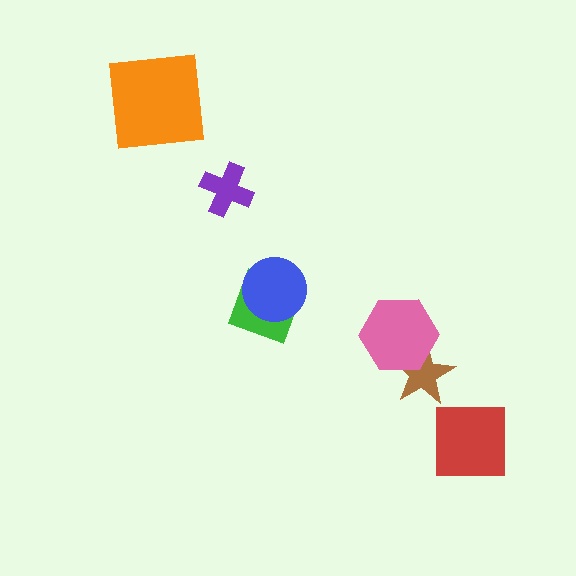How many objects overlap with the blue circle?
1 object overlaps with the blue circle.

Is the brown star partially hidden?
Yes, it is partially covered by another shape.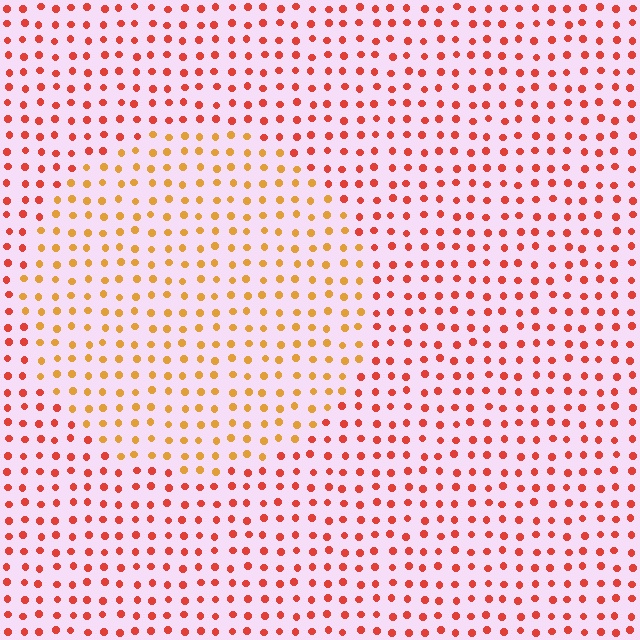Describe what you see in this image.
The image is filled with small red elements in a uniform arrangement. A circle-shaped region is visible where the elements are tinted to a slightly different hue, forming a subtle color boundary.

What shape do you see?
I see a circle.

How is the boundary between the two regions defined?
The boundary is defined purely by a slight shift in hue (about 34 degrees). Spacing, size, and orientation are identical on both sides.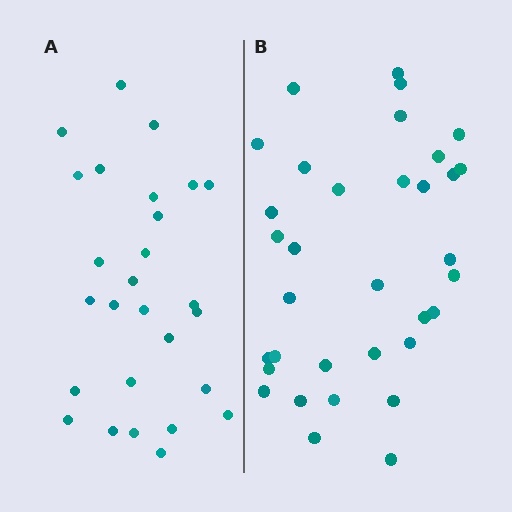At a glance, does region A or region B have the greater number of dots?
Region B (the right region) has more dots.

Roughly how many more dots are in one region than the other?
Region B has roughly 8 or so more dots than region A.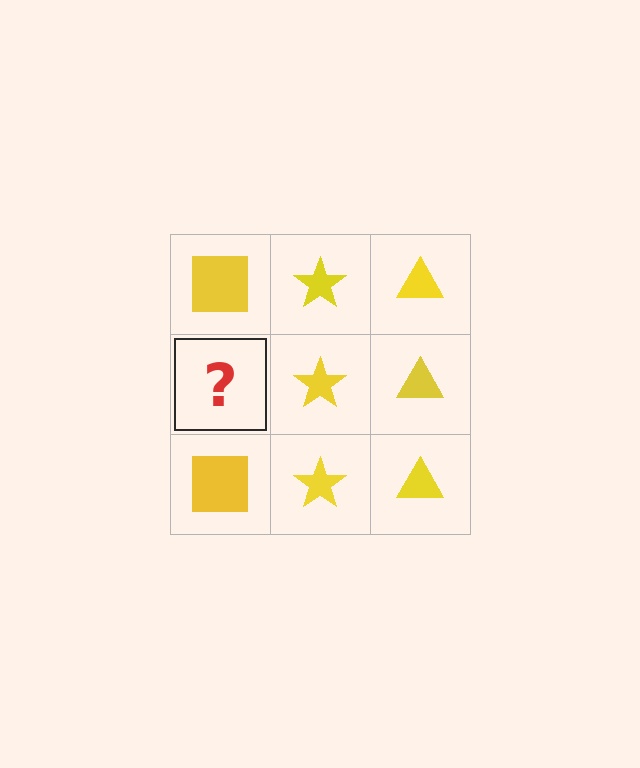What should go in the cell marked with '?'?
The missing cell should contain a yellow square.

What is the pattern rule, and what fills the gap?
The rule is that each column has a consistent shape. The gap should be filled with a yellow square.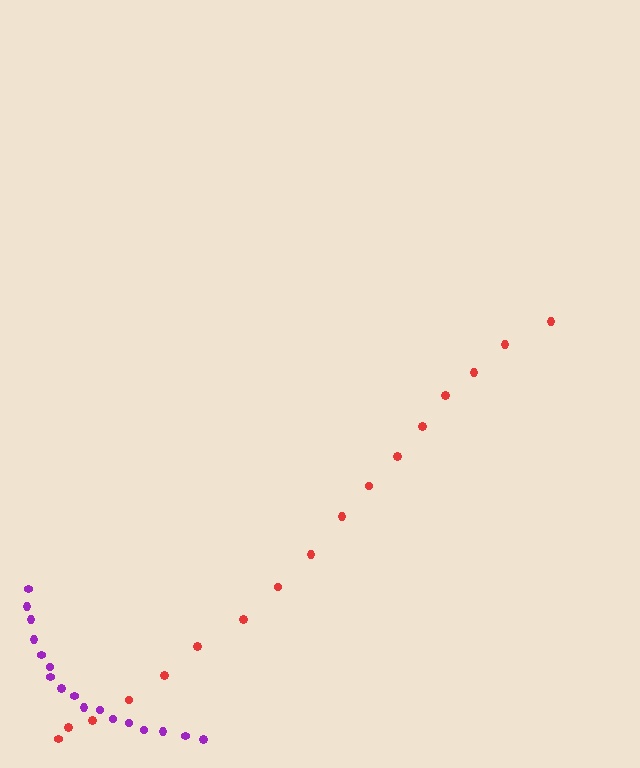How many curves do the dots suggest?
There are 2 distinct paths.